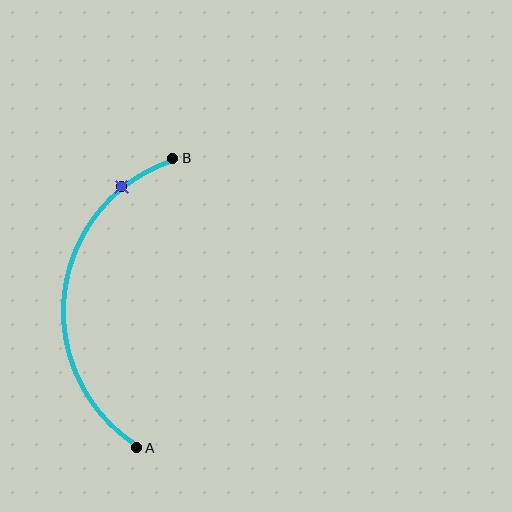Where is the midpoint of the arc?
The arc midpoint is the point on the curve farthest from the straight line joining A and B. It sits to the left of that line.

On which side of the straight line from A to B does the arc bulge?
The arc bulges to the left of the straight line connecting A and B.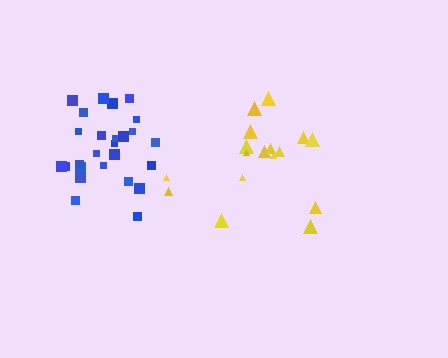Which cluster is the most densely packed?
Blue.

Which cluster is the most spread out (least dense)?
Yellow.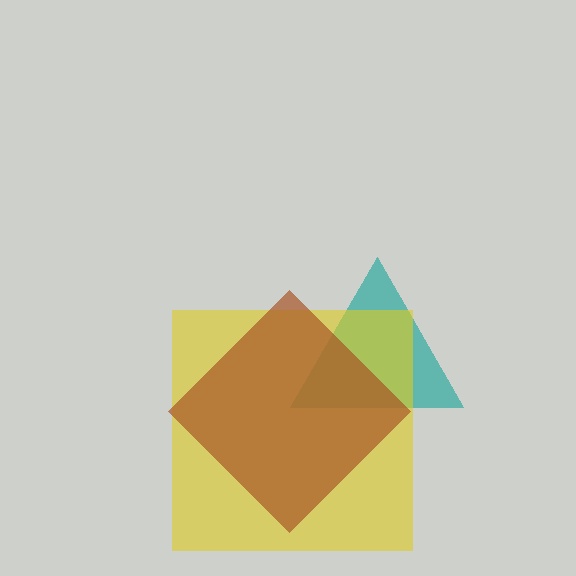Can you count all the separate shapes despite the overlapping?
Yes, there are 3 separate shapes.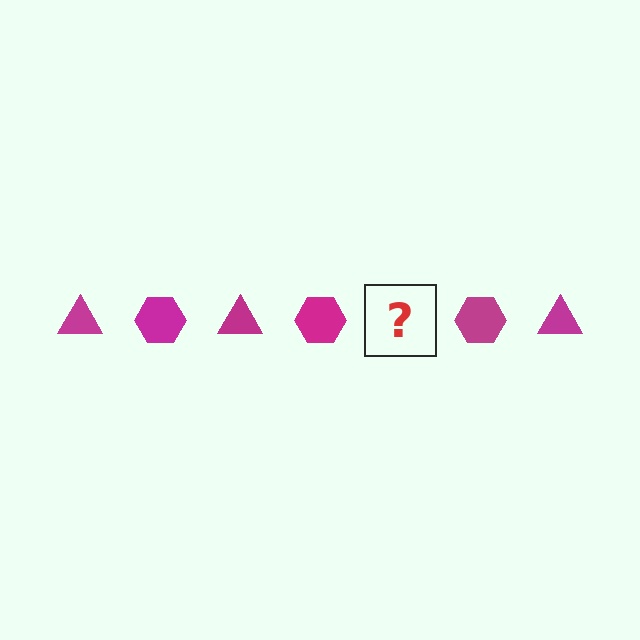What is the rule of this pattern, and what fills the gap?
The rule is that the pattern cycles through triangle, hexagon shapes in magenta. The gap should be filled with a magenta triangle.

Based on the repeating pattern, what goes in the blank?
The blank should be a magenta triangle.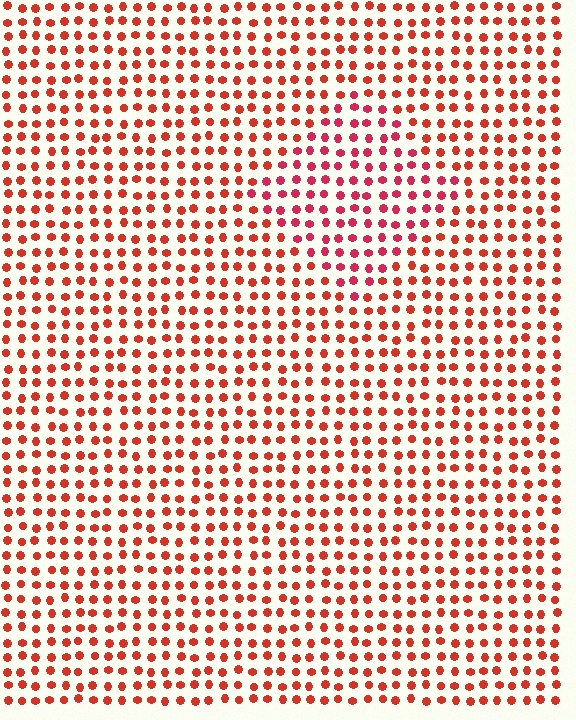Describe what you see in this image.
The image is filled with small red elements in a uniform arrangement. A diamond-shaped region is visible where the elements are tinted to a slightly different hue, forming a subtle color boundary.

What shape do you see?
I see a diamond.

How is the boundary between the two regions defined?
The boundary is defined purely by a slight shift in hue (about 21 degrees). Spacing, size, and orientation are identical on both sides.